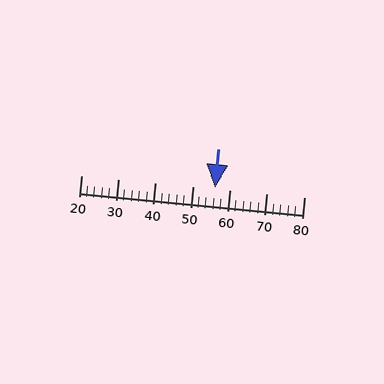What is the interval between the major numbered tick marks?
The major tick marks are spaced 10 units apart.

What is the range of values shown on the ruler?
The ruler shows values from 20 to 80.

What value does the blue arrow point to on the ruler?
The blue arrow points to approximately 56.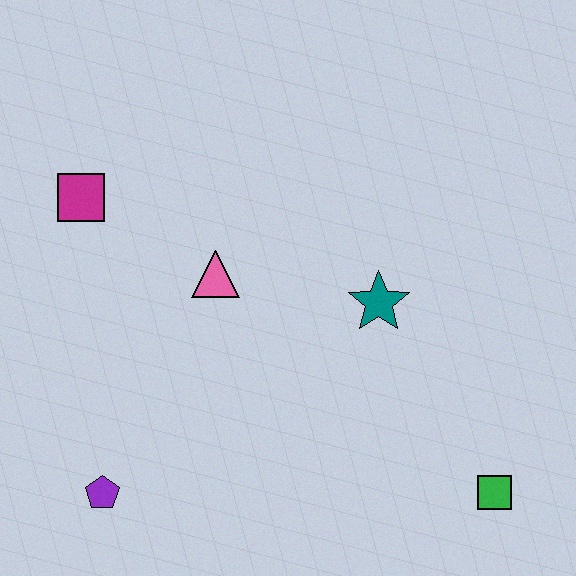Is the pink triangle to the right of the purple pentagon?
Yes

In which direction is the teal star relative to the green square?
The teal star is above the green square.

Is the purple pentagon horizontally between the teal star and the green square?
No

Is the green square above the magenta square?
No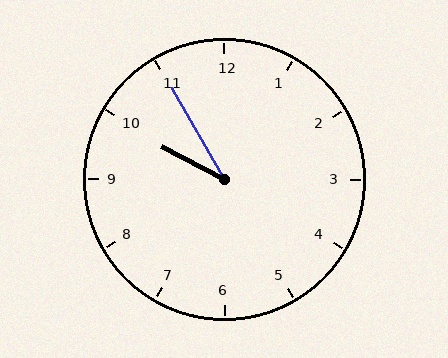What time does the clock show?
9:55.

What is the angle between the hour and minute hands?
Approximately 32 degrees.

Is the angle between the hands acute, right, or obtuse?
It is acute.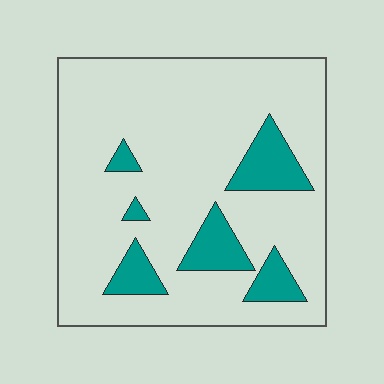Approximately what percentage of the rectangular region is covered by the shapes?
Approximately 15%.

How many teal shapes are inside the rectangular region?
6.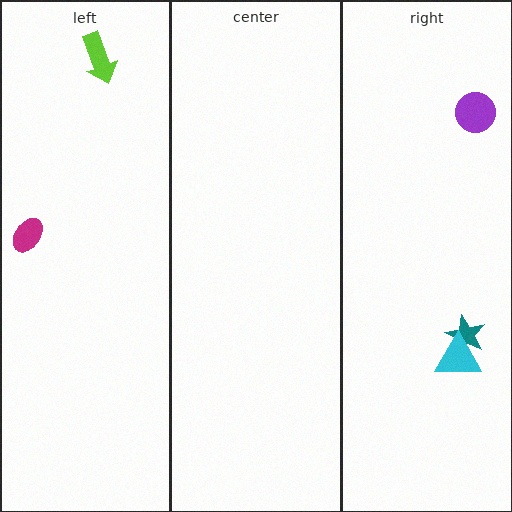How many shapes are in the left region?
2.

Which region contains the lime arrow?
The left region.